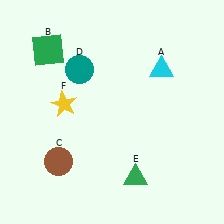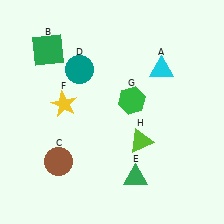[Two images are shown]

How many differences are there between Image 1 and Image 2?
There are 2 differences between the two images.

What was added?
A green hexagon (G), a lime triangle (H) were added in Image 2.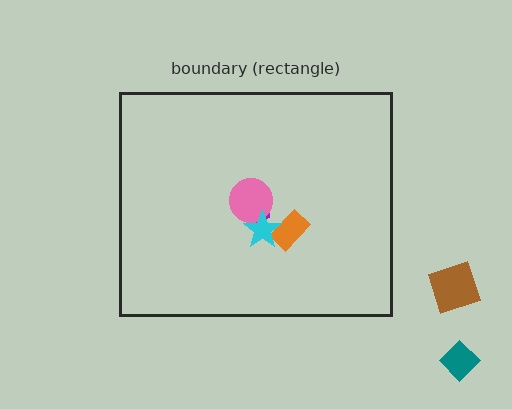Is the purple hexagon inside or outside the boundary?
Inside.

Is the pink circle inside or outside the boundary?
Inside.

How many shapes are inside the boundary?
4 inside, 2 outside.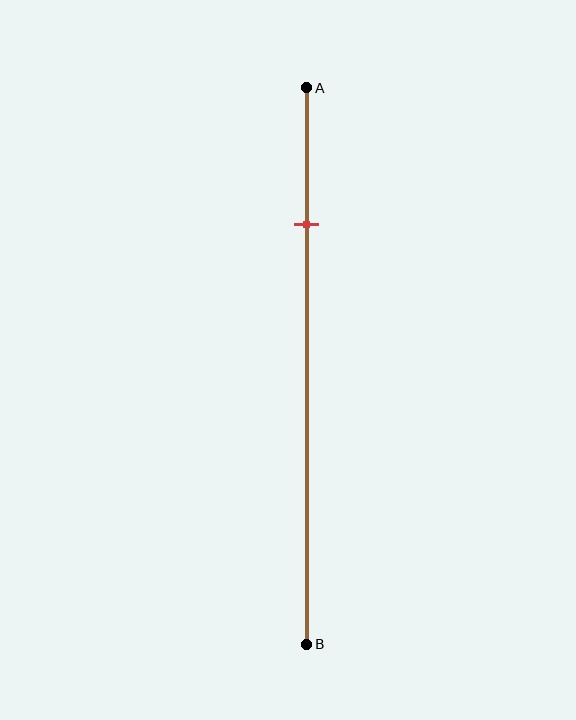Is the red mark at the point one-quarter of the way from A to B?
Yes, the mark is approximately at the one-quarter point.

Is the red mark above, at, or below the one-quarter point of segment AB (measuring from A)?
The red mark is approximately at the one-quarter point of segment AB.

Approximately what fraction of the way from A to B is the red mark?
The red mark is approximately 25% of the way from A to B.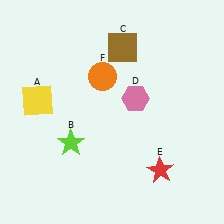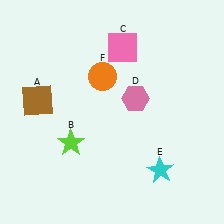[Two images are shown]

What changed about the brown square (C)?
In Image 1, C is brown. In Image 2, it changed to pink.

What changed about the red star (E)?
In Image 1, E is red. In Image 2, it changed to cyan.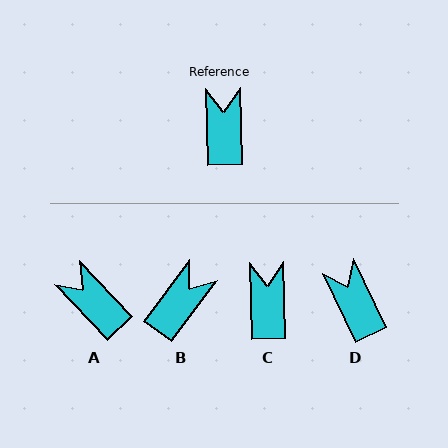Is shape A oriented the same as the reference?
No, it is off by about 42 degrees.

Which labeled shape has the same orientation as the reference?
C.